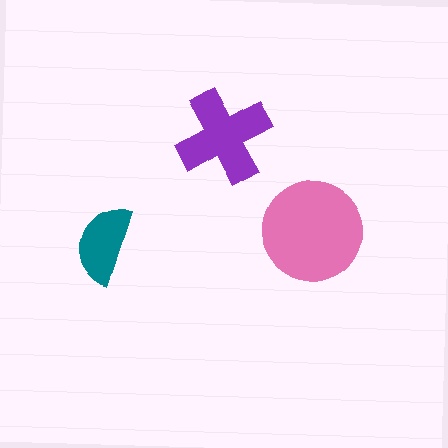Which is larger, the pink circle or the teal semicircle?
The pink circle.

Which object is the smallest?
The teal semicircle.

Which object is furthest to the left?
The teal semicircle is leftmost.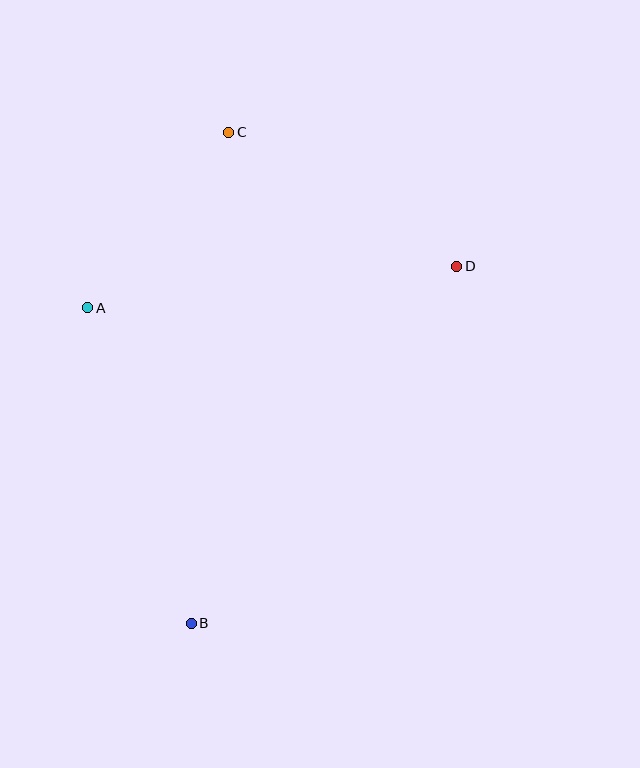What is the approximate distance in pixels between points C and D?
The distance between C and D is approximately 265 pixels.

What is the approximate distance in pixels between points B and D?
The distance between B and D is approximately 445 pixels.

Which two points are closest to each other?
Points A and C are closest to each other.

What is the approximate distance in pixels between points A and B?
The distance between A and B is approximately 332 pixels.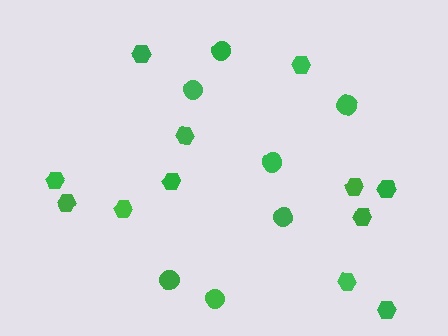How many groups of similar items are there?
There are 2 groups: one group of circles (7) and one group of hexagons (12).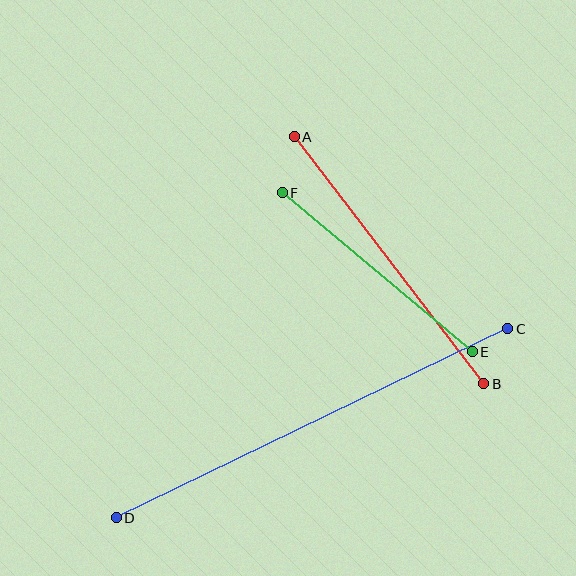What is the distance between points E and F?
The distance is approximately 248 pixels.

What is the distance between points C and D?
The distance is approximately 435 pixels.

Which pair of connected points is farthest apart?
Points C and D are farthest apart.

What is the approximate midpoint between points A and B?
The midpoint is at approximately (389, 260) pixels.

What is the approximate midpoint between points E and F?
The midpoint is at approximately (377, 272) pixels.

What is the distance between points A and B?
The distance is approximately 312 pixels.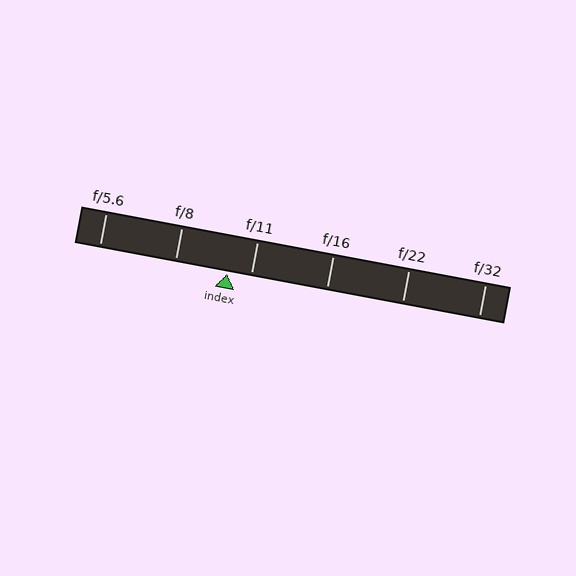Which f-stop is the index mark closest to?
The index mark is closest to f/11.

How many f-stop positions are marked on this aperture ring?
There are 6 f-stop positions marked.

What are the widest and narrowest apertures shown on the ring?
The widest aperture shown is f/5.6 and the narrowest is f/32.